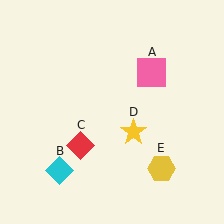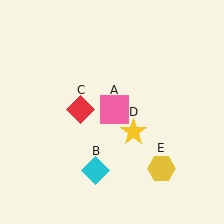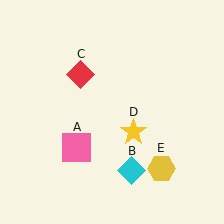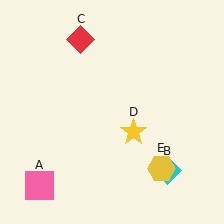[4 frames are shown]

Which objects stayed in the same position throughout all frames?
Yellow star (object D) and yellow hexagon (object E) remained stationary.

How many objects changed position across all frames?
3 objects changed position: pink square (object A), cyan diamond (object B), red diamond (object C).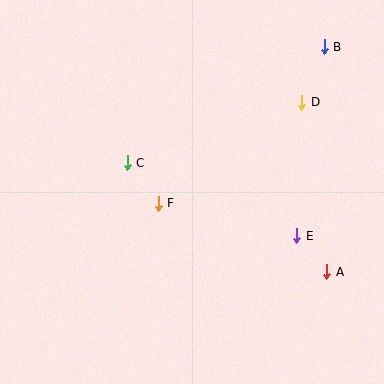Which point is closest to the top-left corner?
Point C is closest to the top-left corner.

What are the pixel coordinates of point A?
Point A is at (327, 272).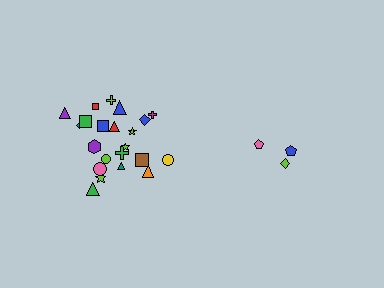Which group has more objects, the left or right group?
The left group.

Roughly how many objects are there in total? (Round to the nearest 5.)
Roughly 25 objects in total.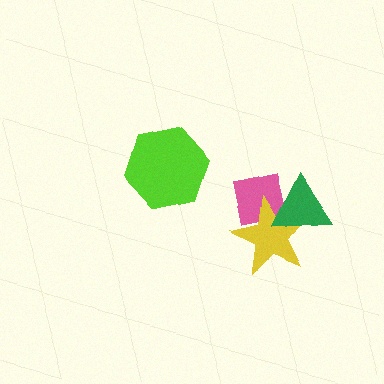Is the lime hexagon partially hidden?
No, no other shape covers it.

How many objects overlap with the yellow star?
2 objects overlap with the yellow star.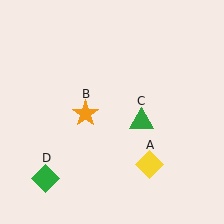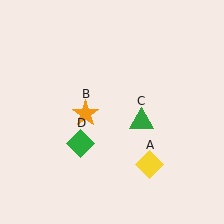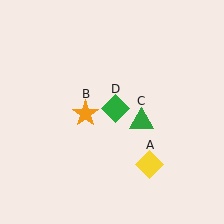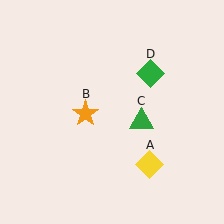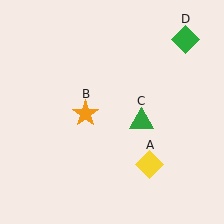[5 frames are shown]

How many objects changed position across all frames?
1 object changed position: green diamond (object D).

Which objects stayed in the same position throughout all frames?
Yellow diamond (object A) and orange star (object B) and green triangle (object C) remained stationary.